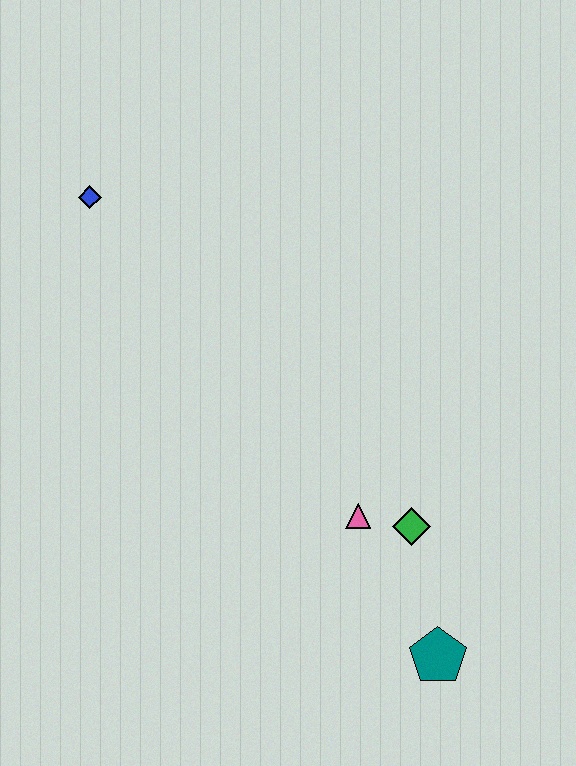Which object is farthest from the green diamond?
The blue diamond is farthest from the green diamond.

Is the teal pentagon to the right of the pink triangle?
Yes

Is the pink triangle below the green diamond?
No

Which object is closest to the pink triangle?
The green diamond is closest to the pink triangle.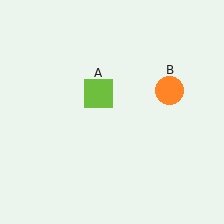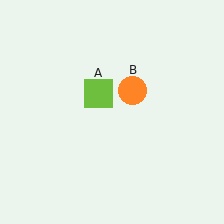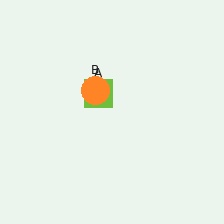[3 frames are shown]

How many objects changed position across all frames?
1 object changed position: orange circle (object B).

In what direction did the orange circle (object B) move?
The orange circle (object B) moved left.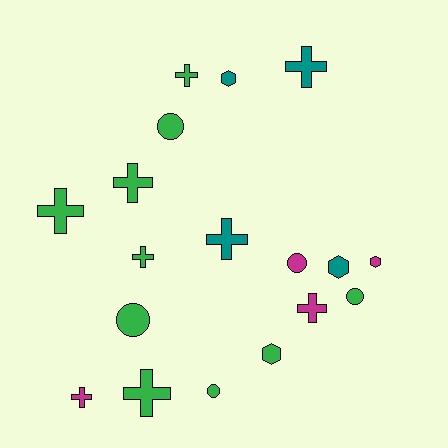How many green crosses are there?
There are 5 green crosses.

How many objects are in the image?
There are 18 objects.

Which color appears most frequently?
Green, with 10 objects.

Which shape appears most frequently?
Cross, with 9 objects.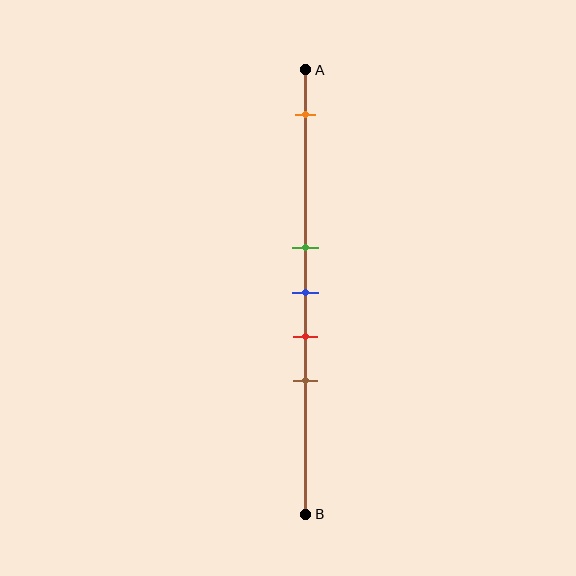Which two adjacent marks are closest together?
The green and blue marks are the closest adjacent pair.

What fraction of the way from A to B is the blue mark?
The blue mark is approximately 50% (0.5) of the way from A to B.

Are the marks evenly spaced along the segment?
No, the marks are not evenly spaced.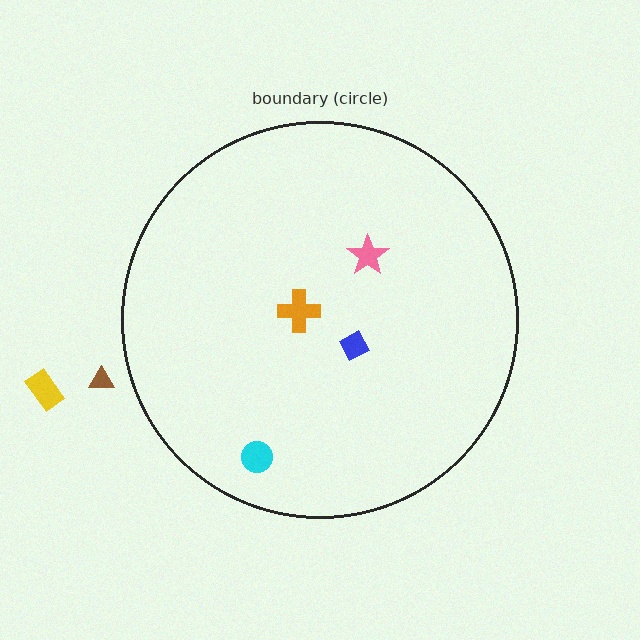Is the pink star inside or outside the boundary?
Inside.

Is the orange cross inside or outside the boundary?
Inside.